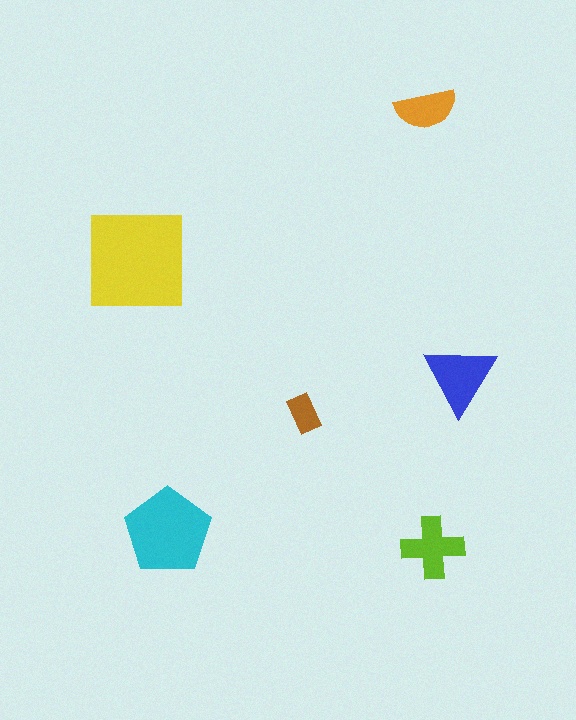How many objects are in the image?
There are 6 objects in the image.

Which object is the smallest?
The brown rectangle.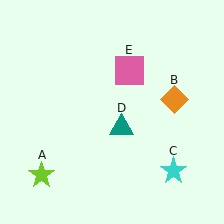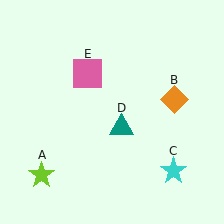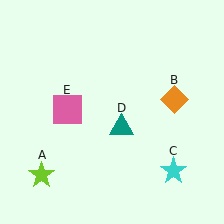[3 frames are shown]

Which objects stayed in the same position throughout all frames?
Lime star (object A) and orange diamond (object B) and cyan star (object C) and teal triangle (object D) remained stationary.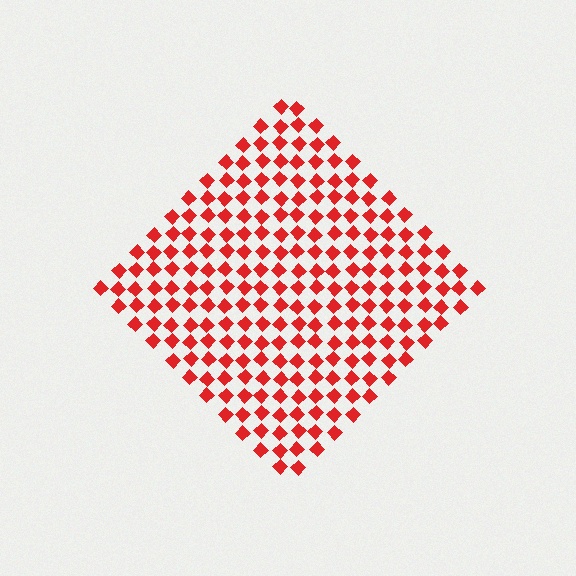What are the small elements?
The small elements are diamonds.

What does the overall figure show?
The overall figure shows a diamond.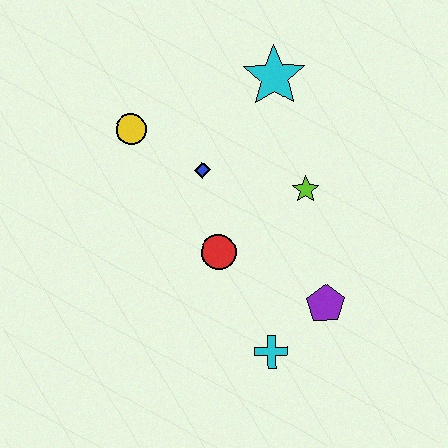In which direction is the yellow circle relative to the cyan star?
The yellow circle is to the left of the cyan star.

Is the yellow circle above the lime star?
Yes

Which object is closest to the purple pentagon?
The cyan cross is closest to the purple pentagon.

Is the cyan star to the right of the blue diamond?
Yes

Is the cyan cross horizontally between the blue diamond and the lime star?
Yes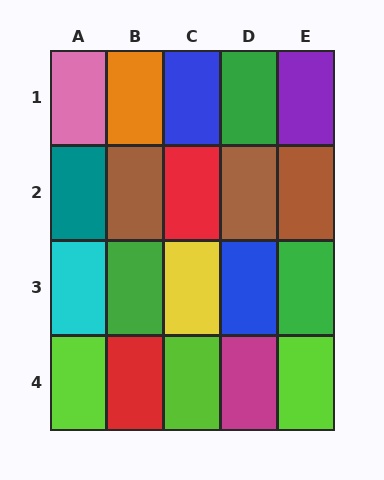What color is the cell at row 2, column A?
Teal.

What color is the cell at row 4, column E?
Lime.